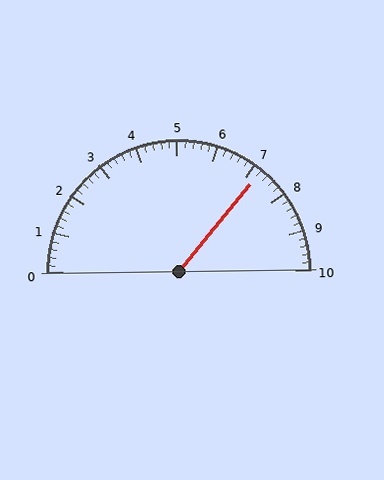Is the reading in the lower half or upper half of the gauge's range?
The reading is in the upper half of the range (0 to 10).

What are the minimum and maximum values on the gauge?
The gauge ranges from 0 to 10.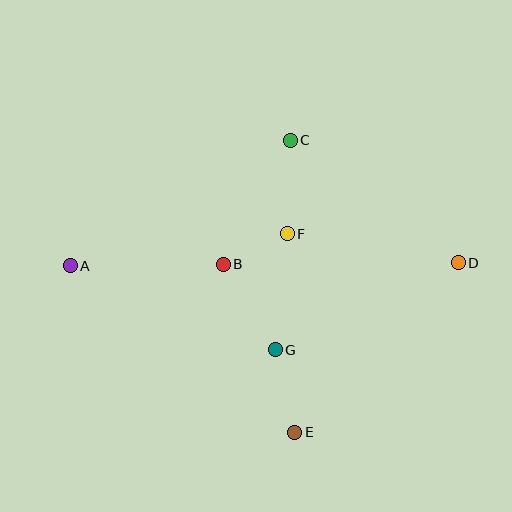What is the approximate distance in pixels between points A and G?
The distance between A and G is approximately 221 pixels.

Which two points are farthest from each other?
Points A and D are farthest from each other.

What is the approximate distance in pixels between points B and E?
The distance between B and E is approximately 183 pixels.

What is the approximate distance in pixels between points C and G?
The distance between C and G is approximately 210 pixels.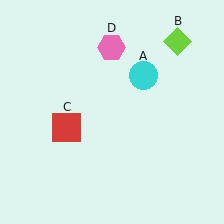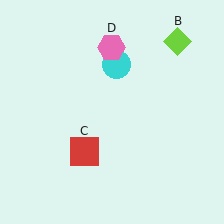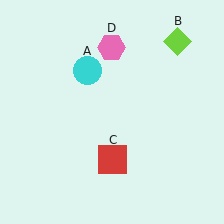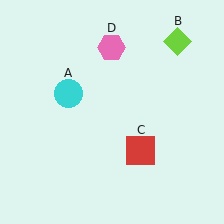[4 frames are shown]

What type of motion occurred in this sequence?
The cyan circle (object A), red square (object C) rotated counterclockwise around the center of the scene.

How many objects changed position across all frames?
2 objects changed position: cyan circle (object A), red square (object C).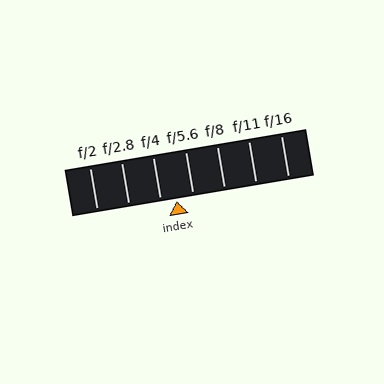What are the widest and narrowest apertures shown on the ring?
The widest aperture shown is f/2 and the narrowest is f/16.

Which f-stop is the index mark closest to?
The index mark is closest to f/4.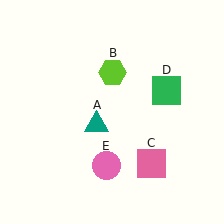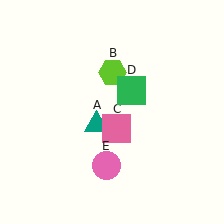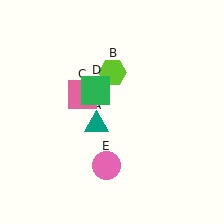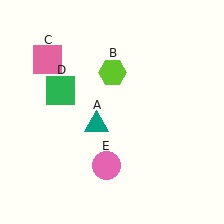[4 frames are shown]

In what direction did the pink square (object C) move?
The pink square (object C) moved up and to the left.